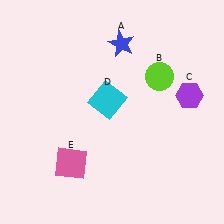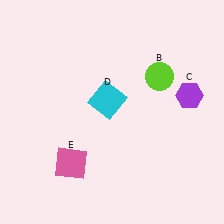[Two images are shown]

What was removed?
The blue star (A) was removed in Image 2.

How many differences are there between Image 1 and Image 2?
There is 1 difference between the two images.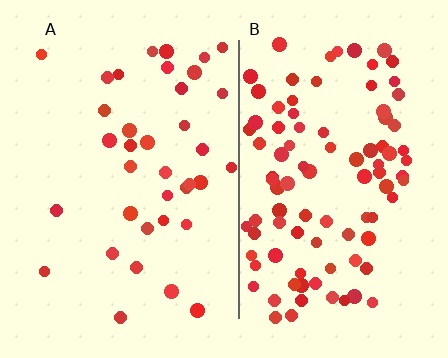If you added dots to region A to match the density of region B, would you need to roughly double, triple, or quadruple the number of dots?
Approximately triple.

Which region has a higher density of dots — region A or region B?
B (the right).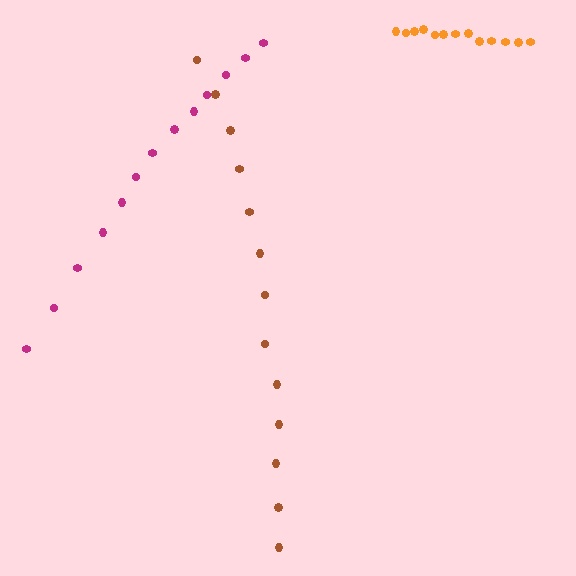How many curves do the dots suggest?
There are 3 distinct paths.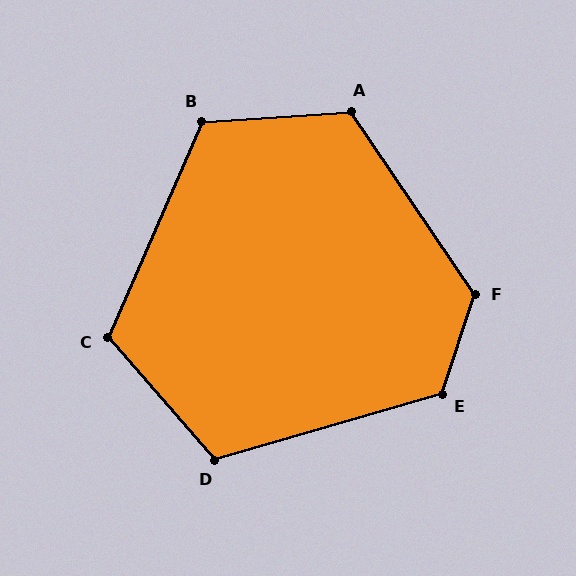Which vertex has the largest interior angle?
F, at approximately 128 degrees.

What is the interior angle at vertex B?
Approximately 117 degrees (obtuse).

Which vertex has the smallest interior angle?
D, at approximately 115 degrees.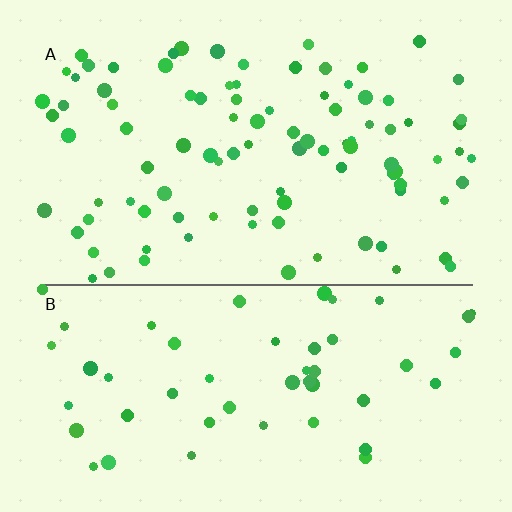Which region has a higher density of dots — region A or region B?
A (the top).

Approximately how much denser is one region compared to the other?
Approximately 1.8× — region A over region B.